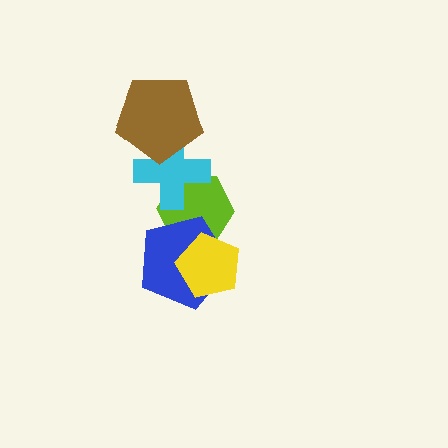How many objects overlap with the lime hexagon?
3 objects overlap with the lime hexagon.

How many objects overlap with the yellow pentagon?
2 objects overlap with the yellow pentagon.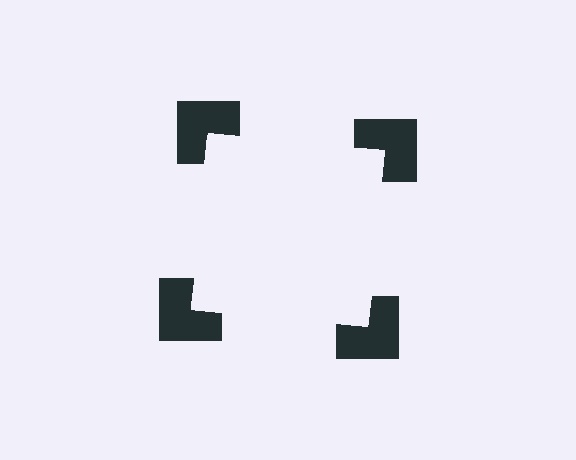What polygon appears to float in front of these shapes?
An illusory square — its edges are inferred from the aligned wedge cuts in the notched squares, not physically drawn.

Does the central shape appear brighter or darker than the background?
It typically appears slightly brighter than the background, even though no actual brightness change is drawn.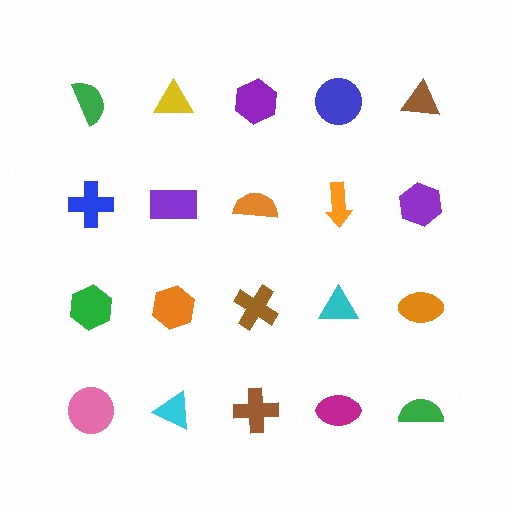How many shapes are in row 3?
5 shapes.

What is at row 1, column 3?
A purple hexagon.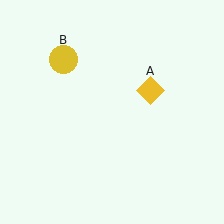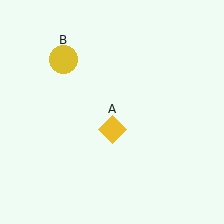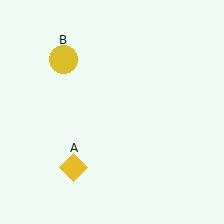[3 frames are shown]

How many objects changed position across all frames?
1 object changed position: yellow diamond (object A).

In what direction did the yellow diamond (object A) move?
The yellow diamond (object A) moved down and to the left.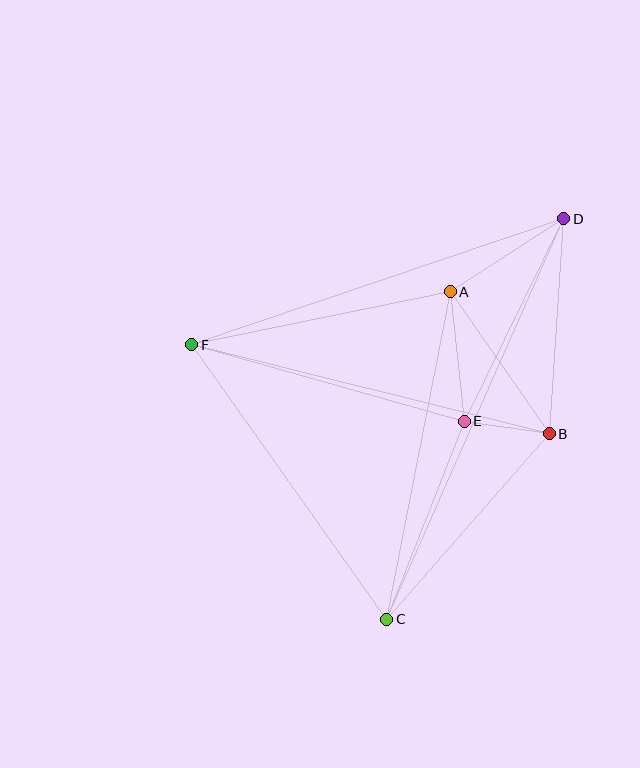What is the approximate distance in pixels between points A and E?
The distance between A and E is approximately 130 pixels.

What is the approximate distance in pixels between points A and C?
The distance between A and C is approximately 334 pixels.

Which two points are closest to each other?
Points B and E are closest to each other.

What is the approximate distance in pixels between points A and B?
The distance between A and B is approximately 173 pixels.